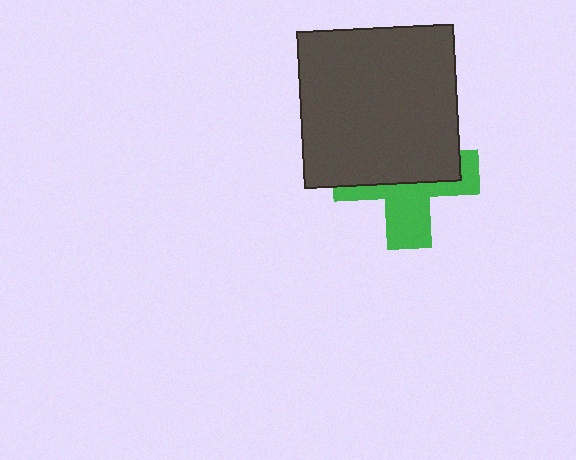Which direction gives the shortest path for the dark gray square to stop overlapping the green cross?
Moving up gives the shortest separation.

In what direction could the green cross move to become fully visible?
The green cross could move down. That would shift it out from behind the dark gray square entirely.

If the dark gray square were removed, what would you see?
You would see the complete green cross.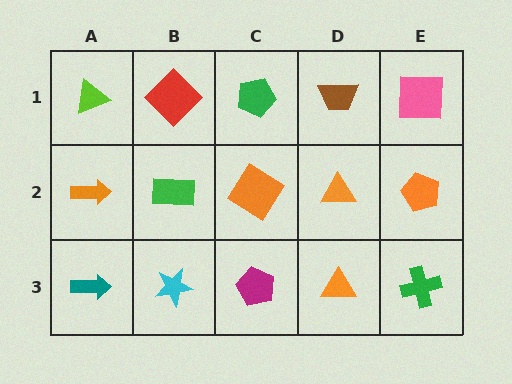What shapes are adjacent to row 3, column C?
An orange diamond (row 2, column C), a cyan star (row 3, column B), an orange triangle (row 3, column D).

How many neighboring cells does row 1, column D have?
3.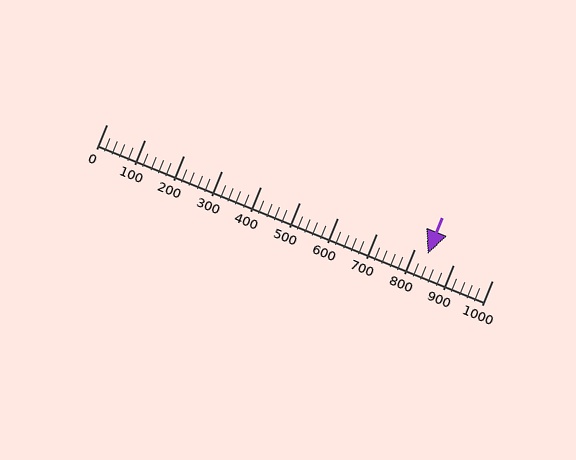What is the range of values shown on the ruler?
The ruler shows values from 0 to 1000.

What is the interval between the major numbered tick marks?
The major tick marks are spaced 100 units apart.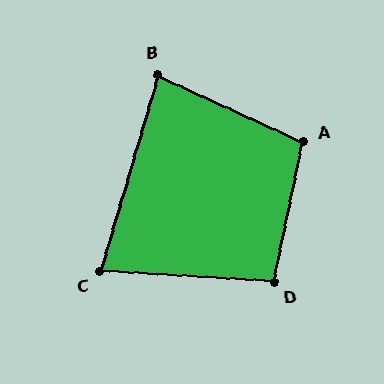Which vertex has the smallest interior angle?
C, at approximately 77 degrees.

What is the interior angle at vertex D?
Approximately 98 degrees (obtuse).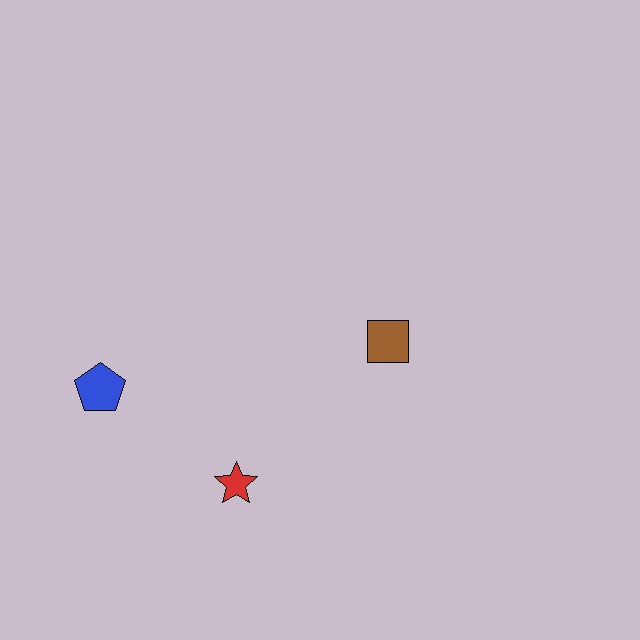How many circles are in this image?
There are no circles.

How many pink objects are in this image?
There are no pink objects.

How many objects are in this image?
There are 3 objects.